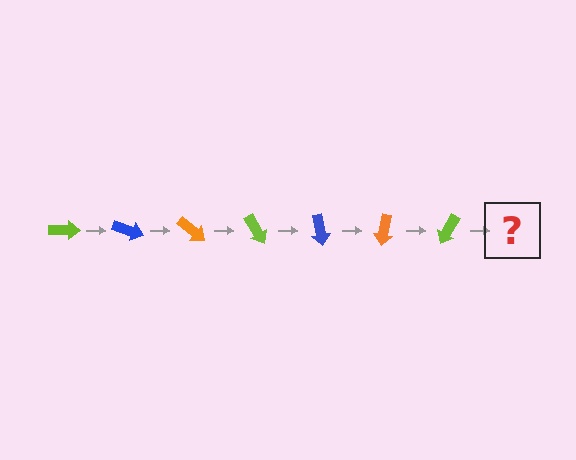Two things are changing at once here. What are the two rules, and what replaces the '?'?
The two rules are that it rotates 20 degrees each step and the color cycles through lime, blue, and orange. The '?' should be a blue arrow, rotated 140 degrees from the start.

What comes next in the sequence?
The next element should be a blue arrow, rotated 140 degrees from the start.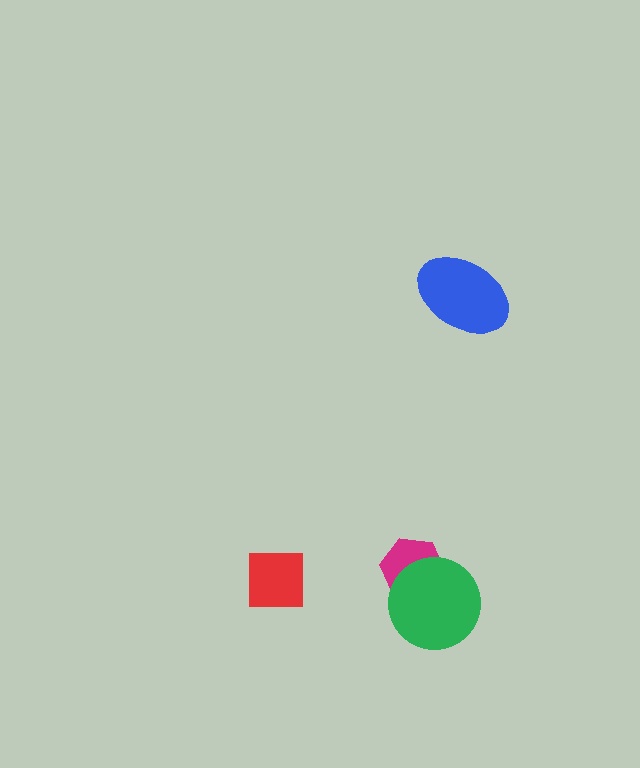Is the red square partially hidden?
No, no other shape covers it.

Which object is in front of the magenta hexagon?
The green circle is in front of the magenta hexagon.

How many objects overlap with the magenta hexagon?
1 object overlaps with the magenta hexagon.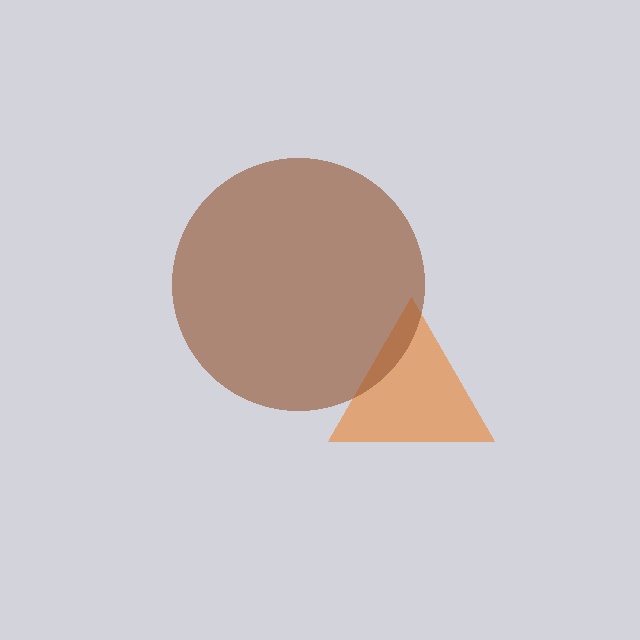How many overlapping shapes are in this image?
There are 2 overlapping shapes in the image.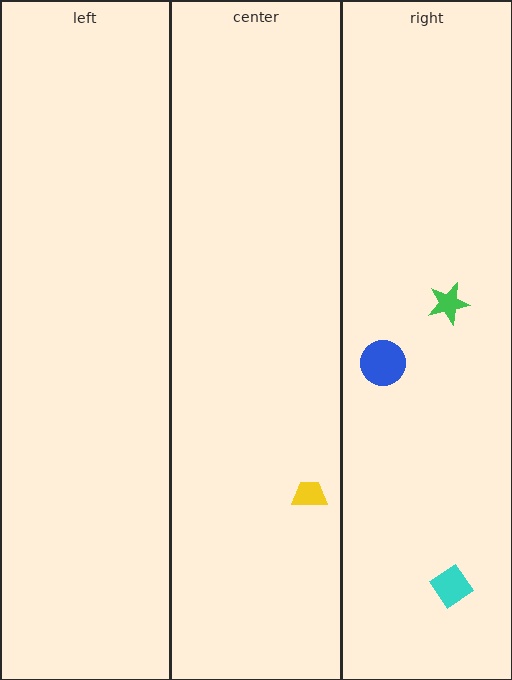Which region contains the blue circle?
The right region.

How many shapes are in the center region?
1.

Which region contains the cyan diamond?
The right region.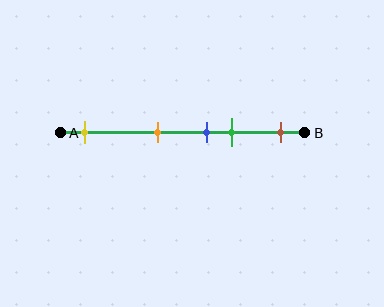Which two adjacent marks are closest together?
The blue and green marks are the closest adjacent pair.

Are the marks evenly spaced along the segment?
No, the marks are not evenly spaced.